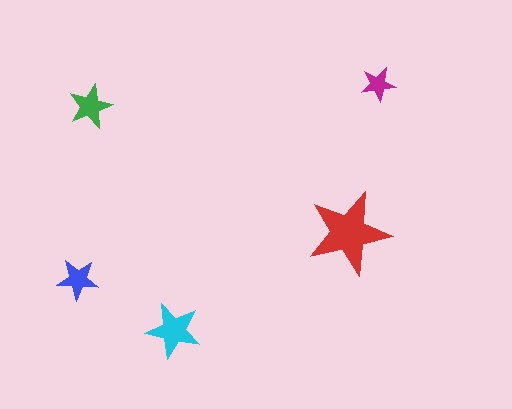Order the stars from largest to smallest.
the red one, the cyan one, the green one, the blue one, the magenta one.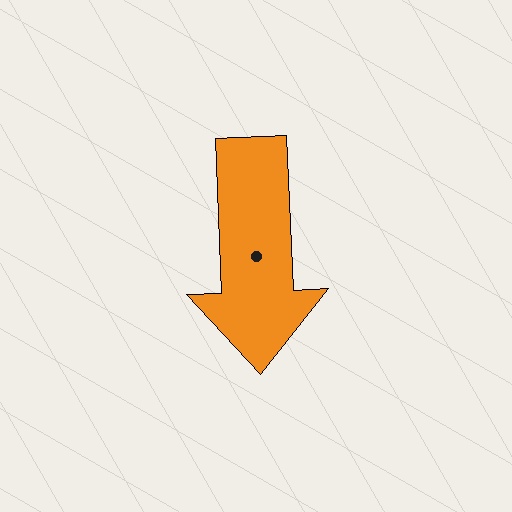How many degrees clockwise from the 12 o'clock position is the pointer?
Approximately 178 degrees.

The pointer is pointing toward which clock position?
Roughly 6 o'clock.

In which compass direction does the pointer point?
South.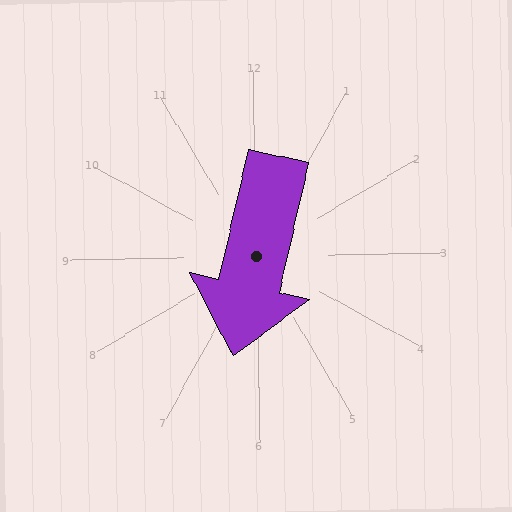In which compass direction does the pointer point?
South.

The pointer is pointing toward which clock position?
Roughly 6 o'clock.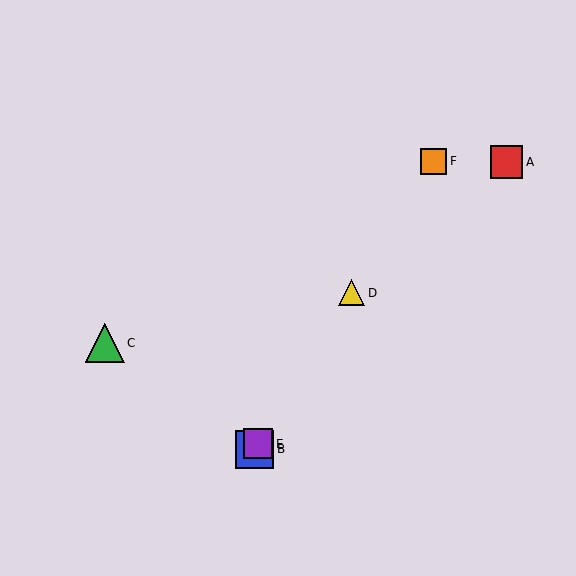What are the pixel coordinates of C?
Object C is at (105, 343).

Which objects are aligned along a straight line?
Objects B, D, E, F are aligned along a straight line.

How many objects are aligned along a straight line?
4 objects (B, D, E, F) are aligned along a straight line.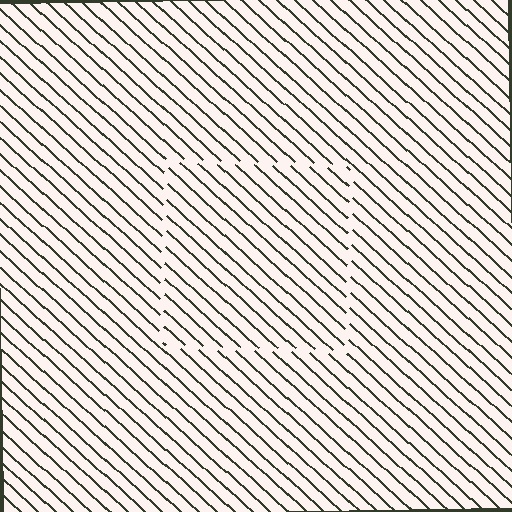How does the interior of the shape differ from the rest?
The interior of the shape contains the same grating, shifted by half a period — the contour is defined by the phase discontinuity where line-ends from the inner and outer gratings abut.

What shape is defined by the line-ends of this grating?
An illusory square. The interior of the shape contains the same grating, shifted by half a period — the contour is defined by the phase discontinuity where line-ends from the inner and outer gratings abut.